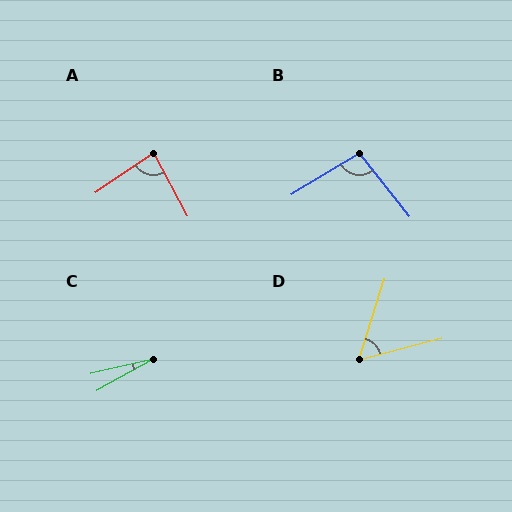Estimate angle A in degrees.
Approximately 84 degrees.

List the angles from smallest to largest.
C (16°), D (58°), A (84°), B (97°).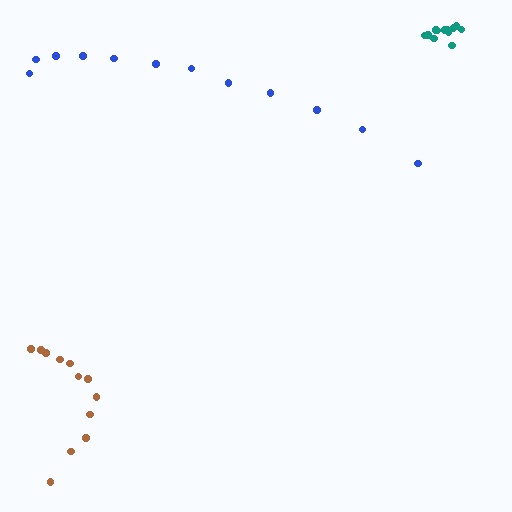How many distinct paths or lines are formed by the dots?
There are 3 distinct paths.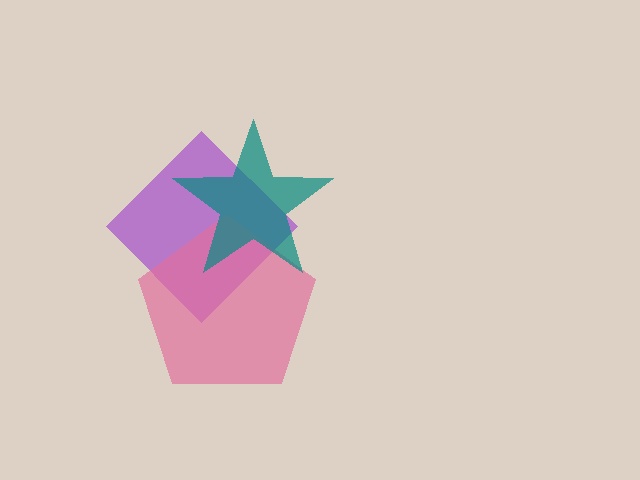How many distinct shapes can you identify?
There are 3 distinct shapes: a purple diamond, a pink pentagon, a teal star.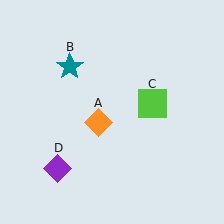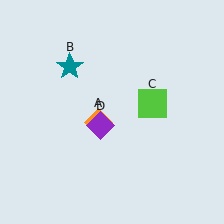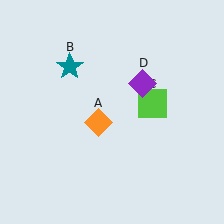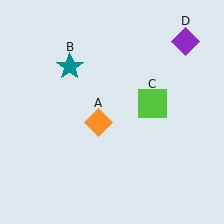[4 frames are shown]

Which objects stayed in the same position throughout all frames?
Orange diamond (object A) and teal star (object B) and lime square (object C) remained stationary.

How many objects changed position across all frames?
1 object changed position: purple diamond (object D).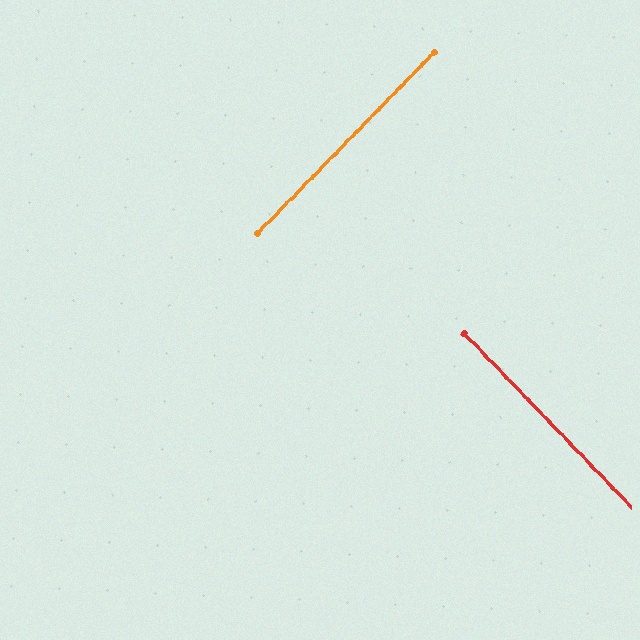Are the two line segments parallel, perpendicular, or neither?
Perpendicular — they meet at approximately 88°.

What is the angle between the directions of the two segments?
Approximately 88 degrees.